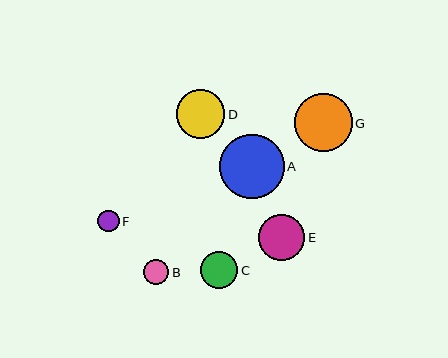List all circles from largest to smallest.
From largest to smallest: A, G, D, E, C, B, F.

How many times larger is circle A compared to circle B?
Circle A is approximately 2.6 times the size of circle B.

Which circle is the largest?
Circle A is the largest with a size of approximately 65 pixels.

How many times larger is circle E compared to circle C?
Circle E is approximately 1.3 times the size of circle C.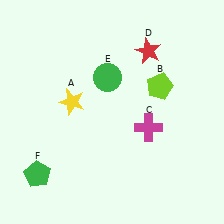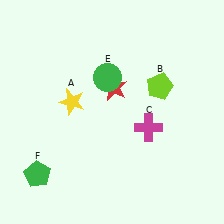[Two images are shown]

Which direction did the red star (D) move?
The red star (D) moved down.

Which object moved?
The red star (D) moved down.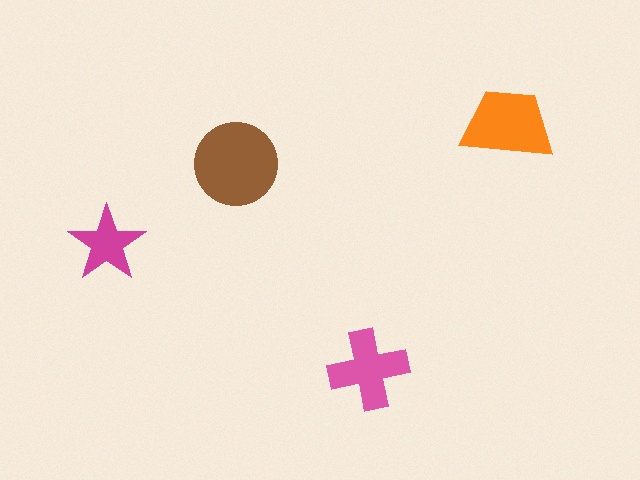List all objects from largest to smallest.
The brown circle, the orange trapezoid, the pink cross, the magenta star.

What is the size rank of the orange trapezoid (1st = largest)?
2nd.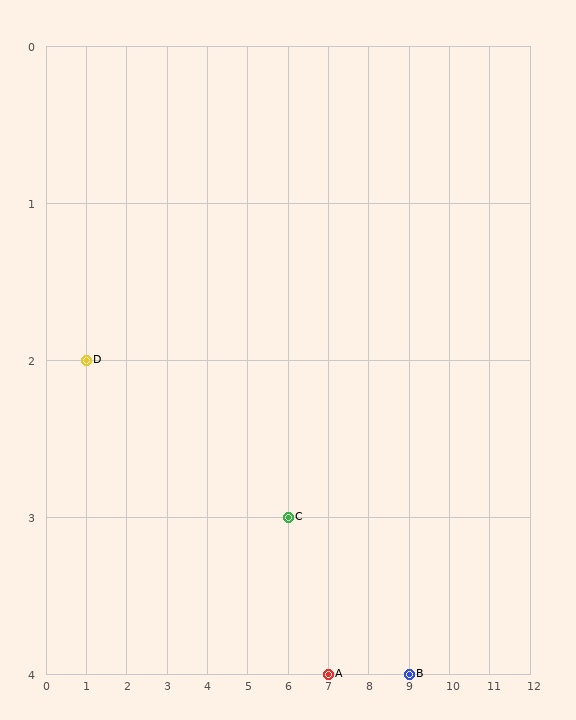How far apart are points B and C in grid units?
Points B and C are 3 columns and 1 row apart (about 3.2 grid units diagonally).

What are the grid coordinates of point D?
Point D is at grid coordinates (1, 2).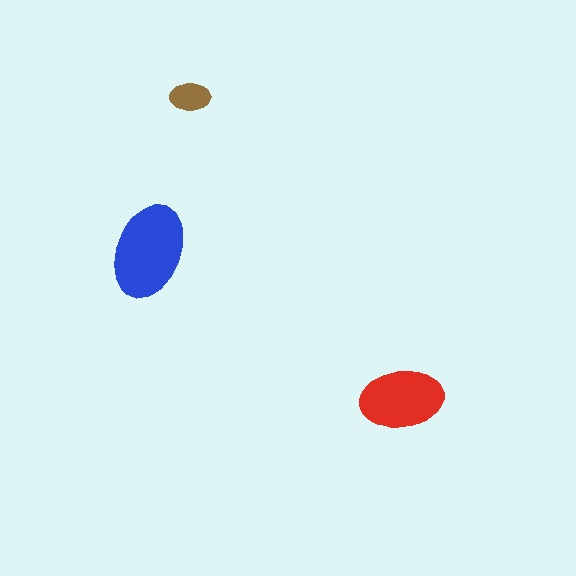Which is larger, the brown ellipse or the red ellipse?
The red one.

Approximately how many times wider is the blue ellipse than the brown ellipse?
About 2.5 times wider.